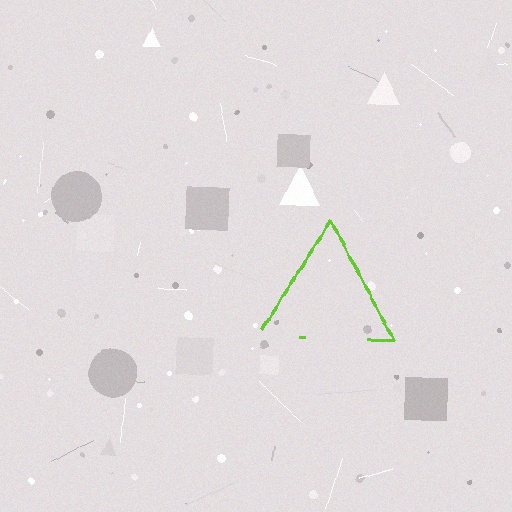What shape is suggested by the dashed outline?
The dashed outline suggests a triangle.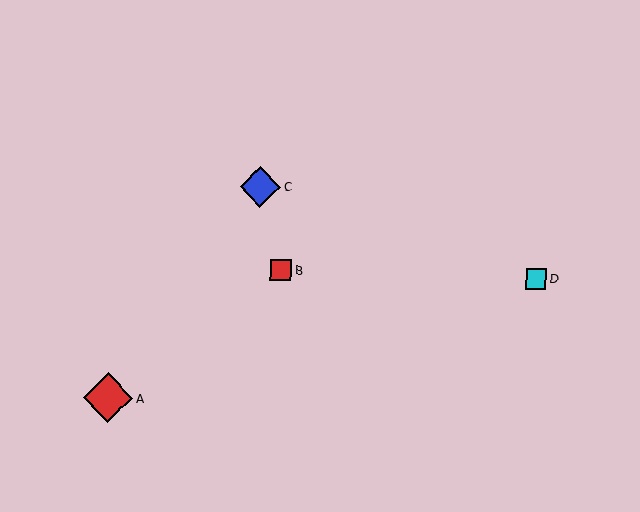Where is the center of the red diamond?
The center of the red diamond is at (108, 398).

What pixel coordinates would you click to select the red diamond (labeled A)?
Click at (108, 398) to select the red diamond A.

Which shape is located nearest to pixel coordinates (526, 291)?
The cyan square (labeled D) at (536, 279) is nearest to that location.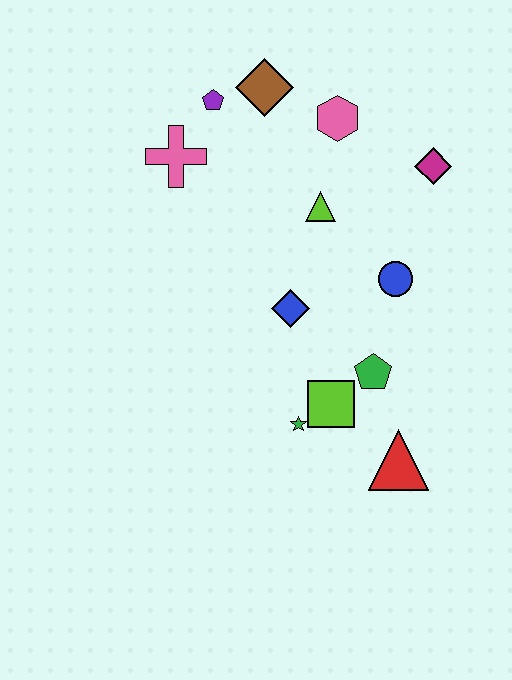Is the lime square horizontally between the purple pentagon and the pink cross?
No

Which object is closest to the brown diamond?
The purple pentagon is closest to the brown diamond.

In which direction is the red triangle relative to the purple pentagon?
The red triangle is below the purple pentagon.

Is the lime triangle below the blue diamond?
No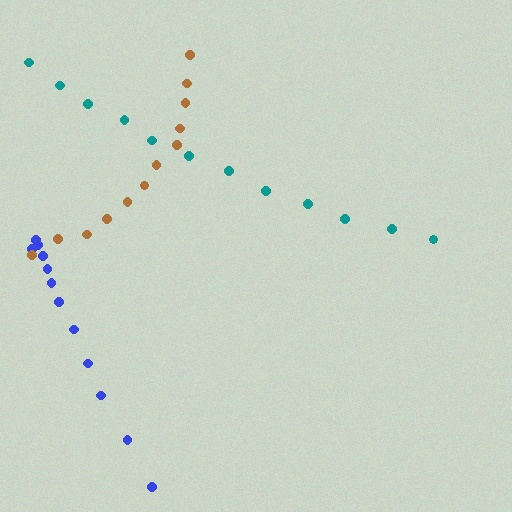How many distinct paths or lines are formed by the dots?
There are 3 distinct paths.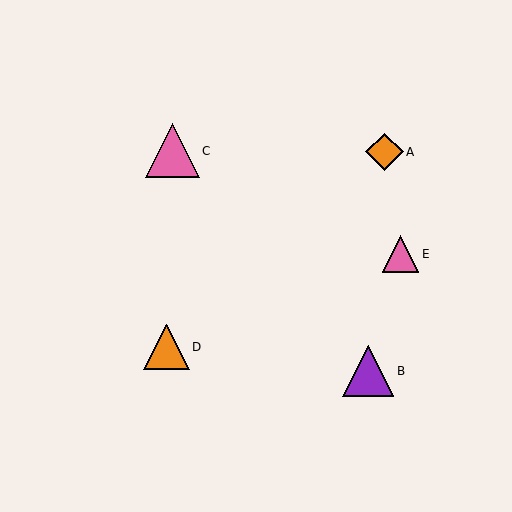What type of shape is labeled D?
Shape D is an orange triangle.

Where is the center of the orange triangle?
The center of the orange triangle is at (166, 347).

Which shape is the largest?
The pink triangle (labeled C) is the largest.